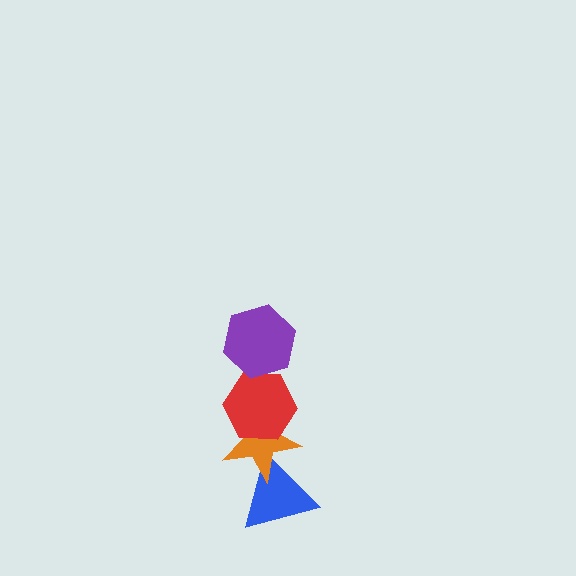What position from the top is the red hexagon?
The red hexagon is 2nd from the top.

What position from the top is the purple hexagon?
The purple hexagon is 1st from the top.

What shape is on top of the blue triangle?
The orange star is on top of the blue triangle.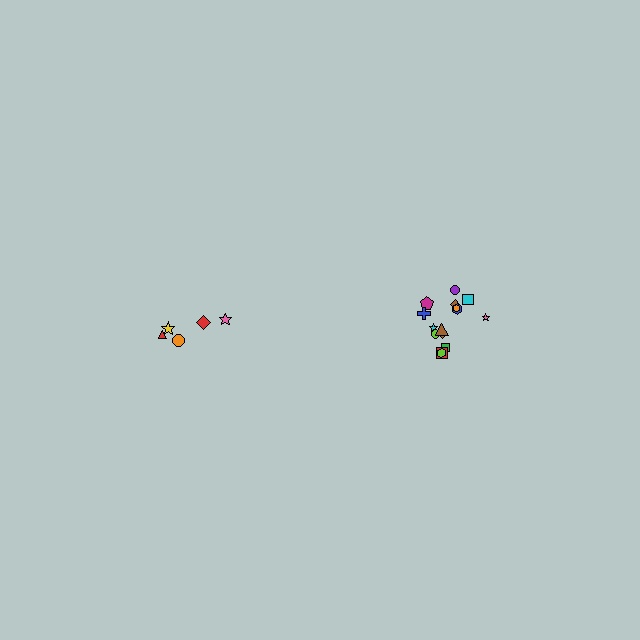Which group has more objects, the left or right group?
The right group.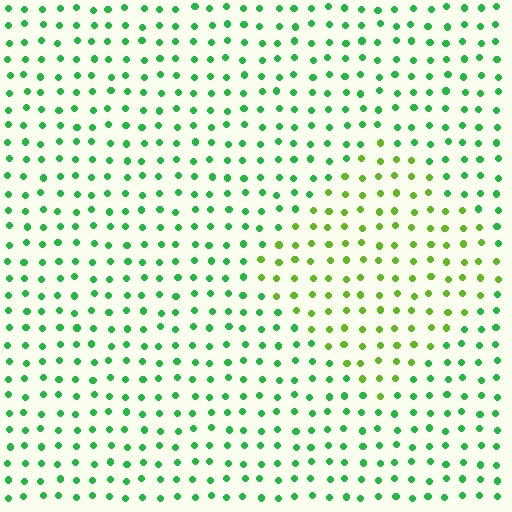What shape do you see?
I see a diamond.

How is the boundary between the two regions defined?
The boundary is defined purely by a slight shift in hue (about 38 degrees). Spacing, size, and orientation are identical on both sides.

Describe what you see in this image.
The image is filled with small green elements in a uniform arrangement. A diamond-shaped region is visible where the elements are tinted to a slightly different hue, forming a subtle color boundary.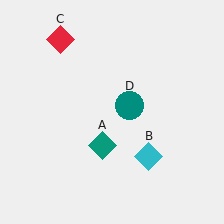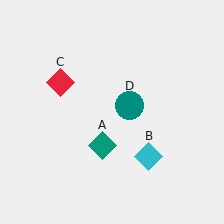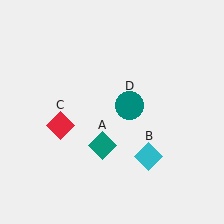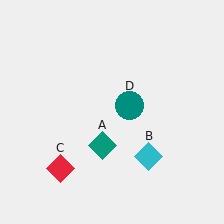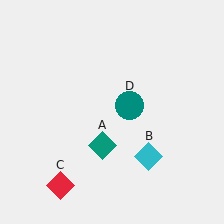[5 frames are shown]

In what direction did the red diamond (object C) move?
The red diamond (object C) moved down.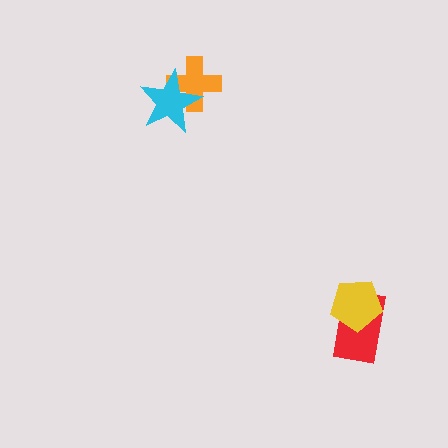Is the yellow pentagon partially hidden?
No, no other shape covers it.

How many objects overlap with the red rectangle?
1 object overlaps with the red rectangle.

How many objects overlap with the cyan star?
1 object overlaps with the cyan star.